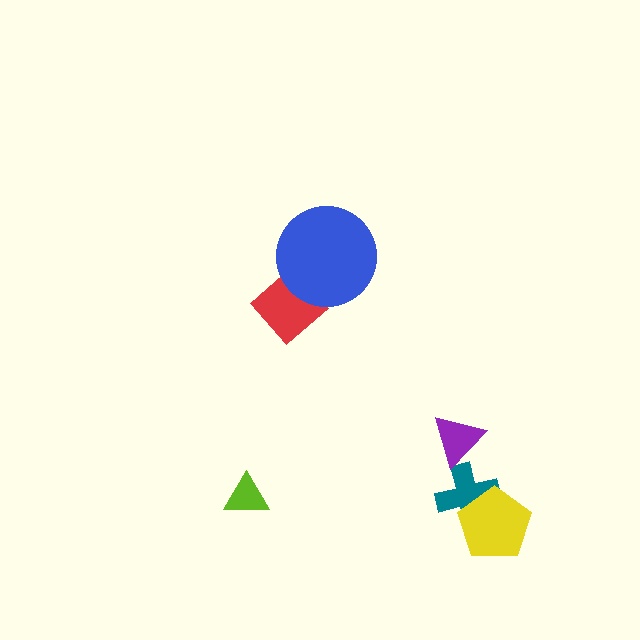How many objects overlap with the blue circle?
1 object overlaps with the blue circle.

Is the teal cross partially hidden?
Yes, it is partially covered by another shape.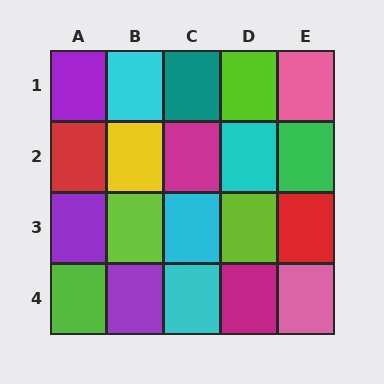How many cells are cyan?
4 cells are cyan.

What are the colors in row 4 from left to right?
Lime, purple, cyan, magenta, pink.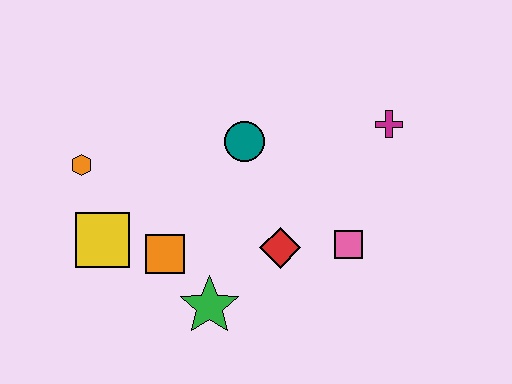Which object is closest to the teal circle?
The red diamond is closest to the teal circle.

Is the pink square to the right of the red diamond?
Yes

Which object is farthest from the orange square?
The magenta cross is farthest from the orange square.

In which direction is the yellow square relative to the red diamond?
The yellow square is to the left of the red diamond.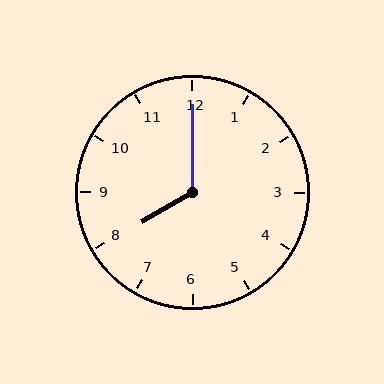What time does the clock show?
8:00.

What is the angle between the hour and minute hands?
Approximately 120 degrees.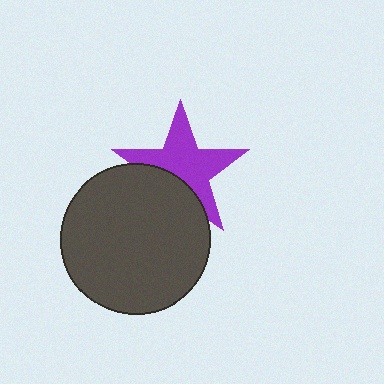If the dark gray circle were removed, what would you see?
You would see the complete purple star.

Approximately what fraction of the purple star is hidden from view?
Roughly 33% of the purple star is hidden behind the dark gray circle.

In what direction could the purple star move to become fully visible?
The purple star could move up. That would shift it out from behind the dark gray circle entirely.